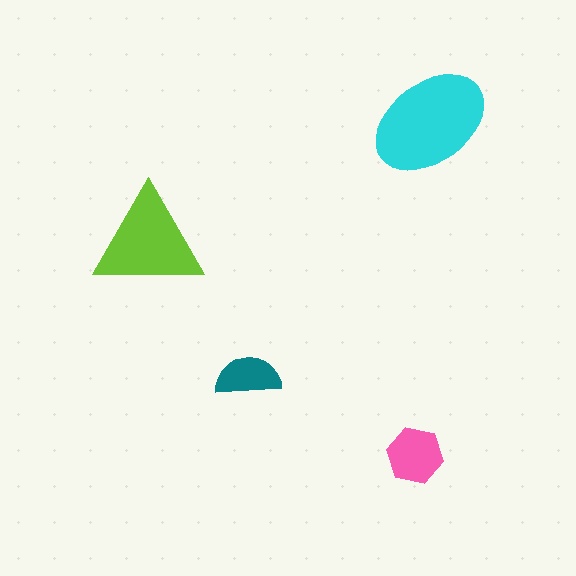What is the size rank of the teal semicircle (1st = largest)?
4th.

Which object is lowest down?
The pink hexagon is bottommost.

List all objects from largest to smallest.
The cyan ellipse, the lime triangle, the pink hexagon, the teal semicircle.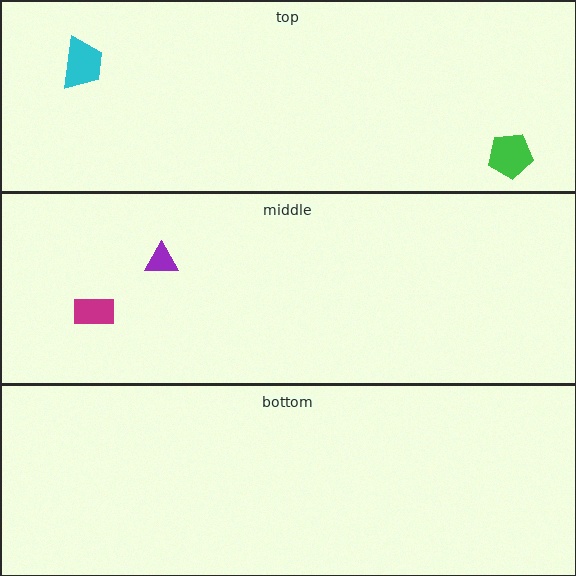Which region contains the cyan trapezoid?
The top region.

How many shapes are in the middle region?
2.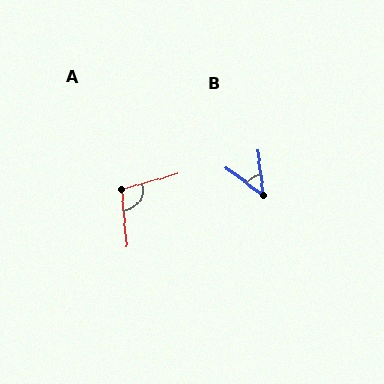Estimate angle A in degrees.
Approximately 101 degrees.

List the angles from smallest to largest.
B (46°), A (101°).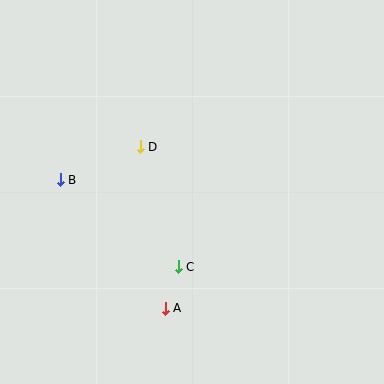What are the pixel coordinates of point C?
Point C is at (178, 267).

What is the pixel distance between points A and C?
The distance between A and C is 43 pixels.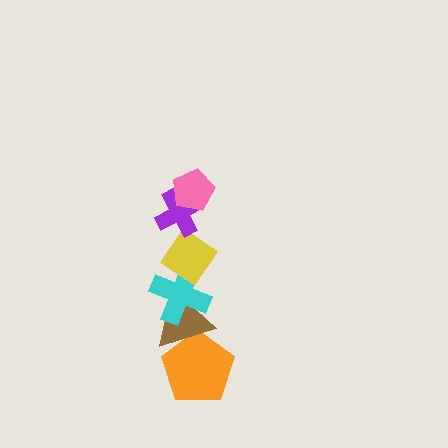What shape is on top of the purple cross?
The pink pentagon is on top of the purple cross.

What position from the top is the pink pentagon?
The pink pentagon is 1st from the top.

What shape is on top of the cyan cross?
The yellow diamond is on top of the cyan cross.